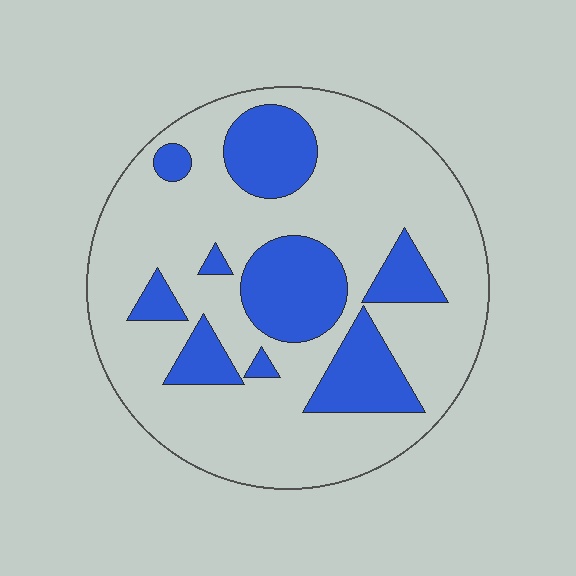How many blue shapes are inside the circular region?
9.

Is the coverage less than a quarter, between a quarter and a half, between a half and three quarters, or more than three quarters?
Between a quarter and a half.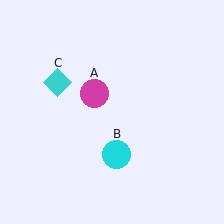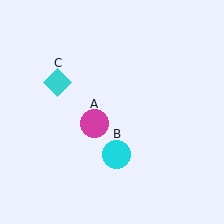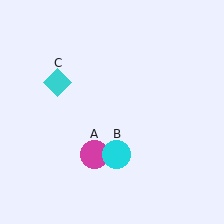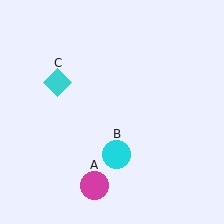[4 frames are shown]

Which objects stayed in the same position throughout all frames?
Cyan circle (object B) and cyan diamond (object C) remained stationary.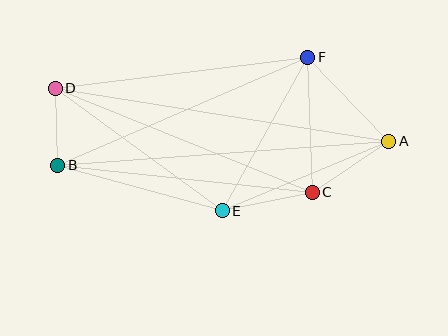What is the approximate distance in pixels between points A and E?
The distance between A and E is approximately 180 pixels.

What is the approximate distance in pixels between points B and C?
The distance between B and C is approximately 256 pixels.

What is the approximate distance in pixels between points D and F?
The distance between D and F is approximately 254 pixels.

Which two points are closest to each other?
Points B and D are closest to each other.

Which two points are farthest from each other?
Points A and D are farthest from each other.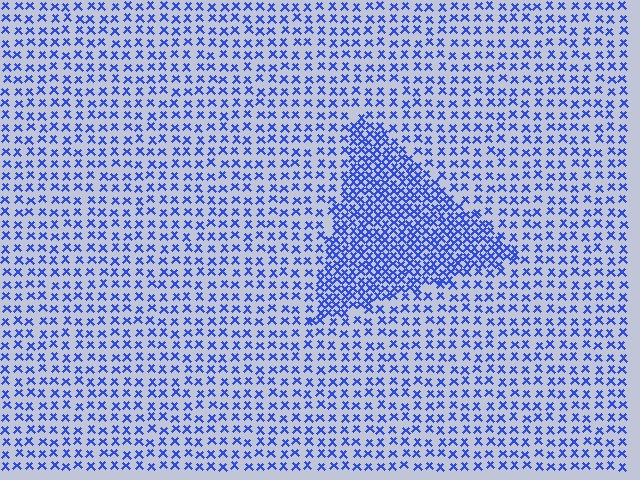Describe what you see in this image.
The image contains small blue elements arranged at two different densities. A triangle-shaped region is visible where the elements are more densely packed than the surrounding area.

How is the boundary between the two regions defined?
The boundary is defined by a change in element density (approximately 2.2x ratio). All elements are the same color, size, and shape.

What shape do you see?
I see a triangle.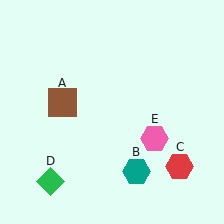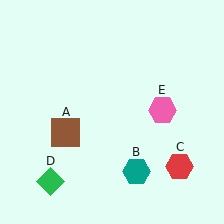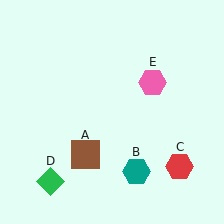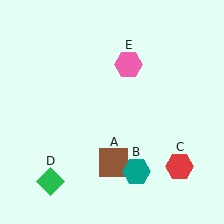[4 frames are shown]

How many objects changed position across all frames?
2 objects changed position: brown square (object A), pink hexagon (object E).